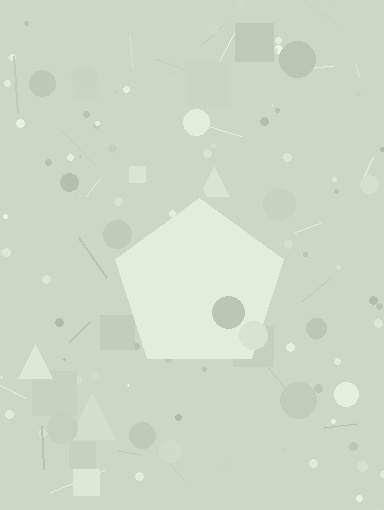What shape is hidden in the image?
A pentagon is hidden in the image.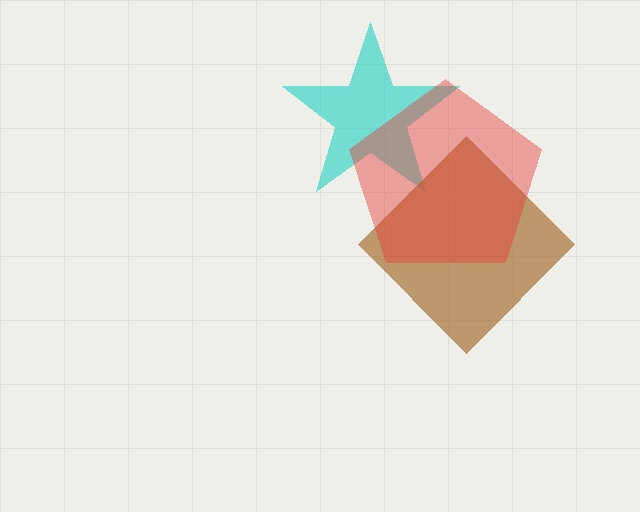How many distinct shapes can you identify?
There are 3 distinct shapes: a cyan star, a brown diamond, a red pentagon.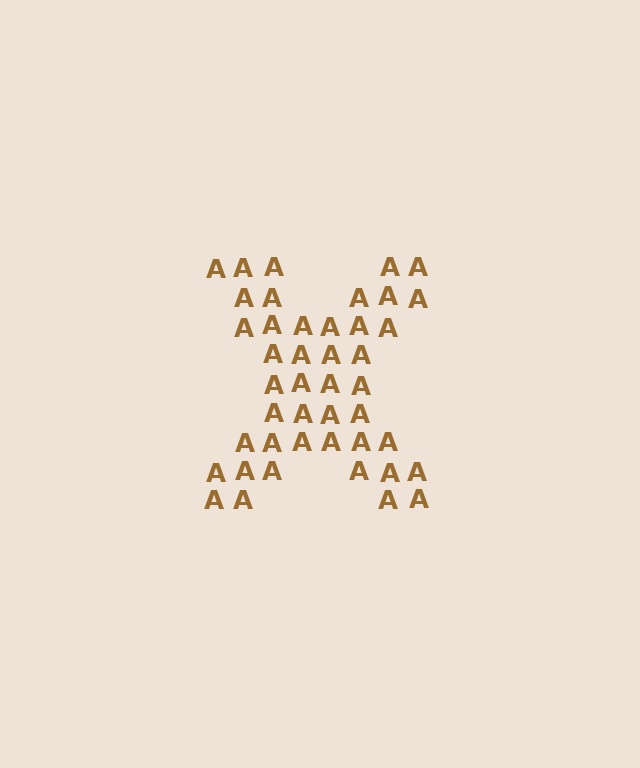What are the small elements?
The small elements are letter A's.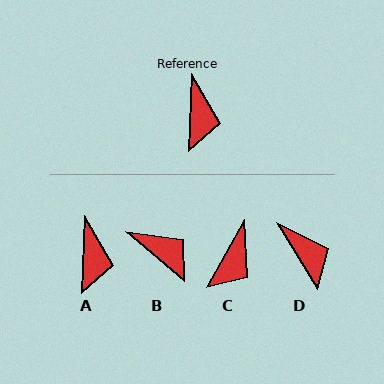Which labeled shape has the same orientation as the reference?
A.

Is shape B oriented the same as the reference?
No, it is off by about 51 degrees.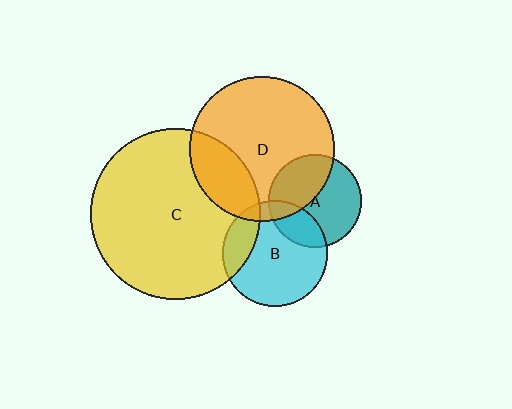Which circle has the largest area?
Circle C (yellow).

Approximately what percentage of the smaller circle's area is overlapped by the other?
Approximately 20%.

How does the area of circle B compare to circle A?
Approximately 1.3 times.